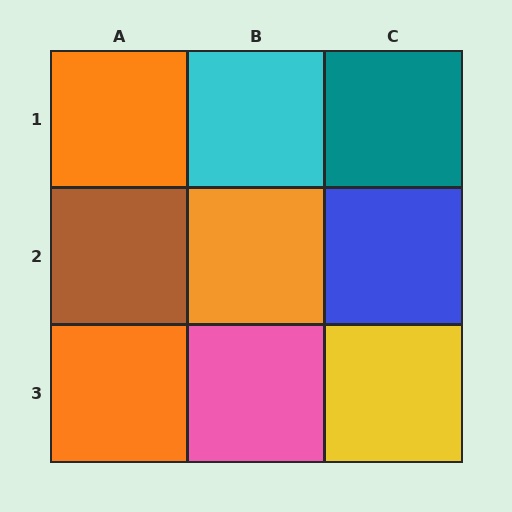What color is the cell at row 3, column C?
Yellow.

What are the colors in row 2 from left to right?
Brown, orange, blue.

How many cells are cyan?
1 cell is cyan.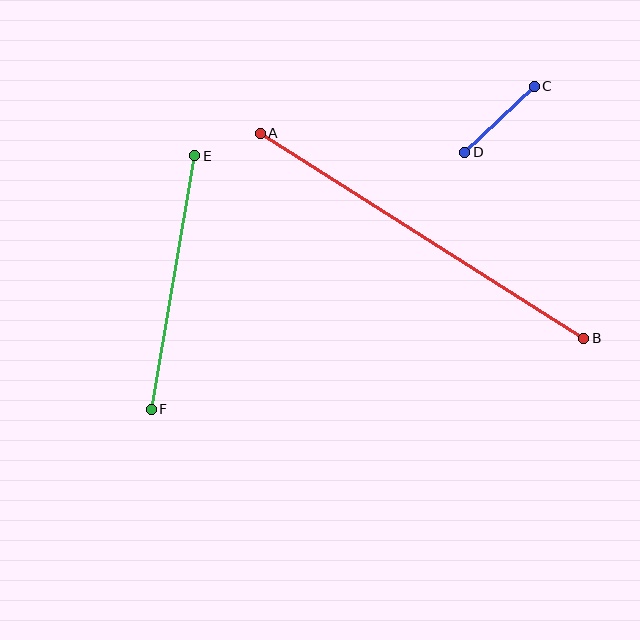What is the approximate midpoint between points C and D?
The midpoint is at approximately (500, 119) pixels.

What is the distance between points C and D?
The distance is approximately 96 pixels.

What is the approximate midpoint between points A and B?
The midpoint is at approximately (422, 236) pixels.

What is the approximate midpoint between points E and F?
The midpoint is at approximately (173, 283) pixels.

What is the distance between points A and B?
The distance is approximately 383 pixels.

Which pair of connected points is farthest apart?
Points A and B are farthest apart.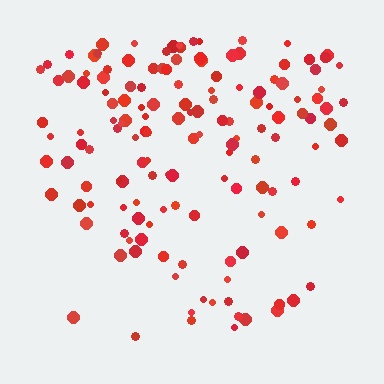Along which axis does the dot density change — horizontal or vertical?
Vertical.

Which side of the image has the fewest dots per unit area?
The bottom.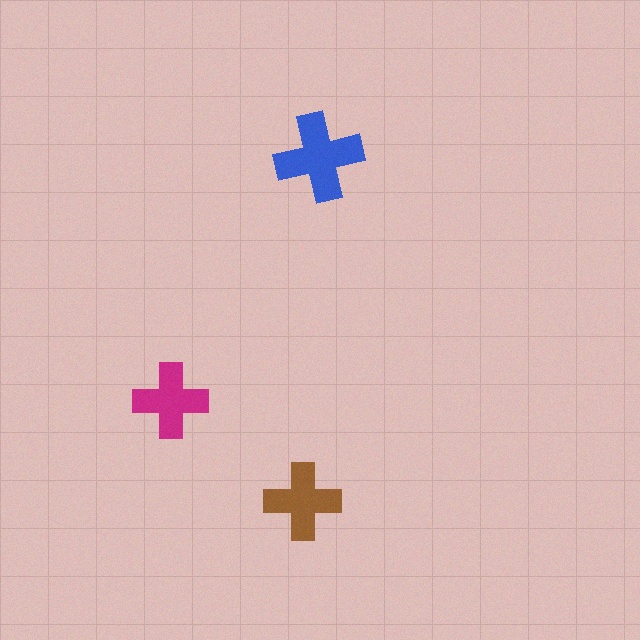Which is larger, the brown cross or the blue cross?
The blue one.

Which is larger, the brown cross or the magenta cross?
The brown one.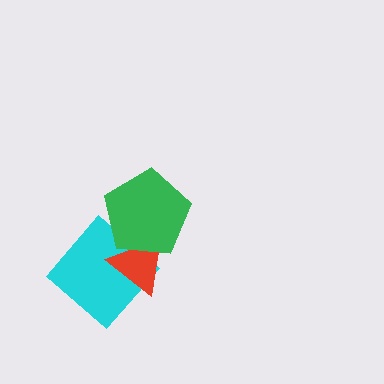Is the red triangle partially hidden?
Yes, it is partially covered by another shape.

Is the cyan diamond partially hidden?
Yes, it is partially covered by another shape.